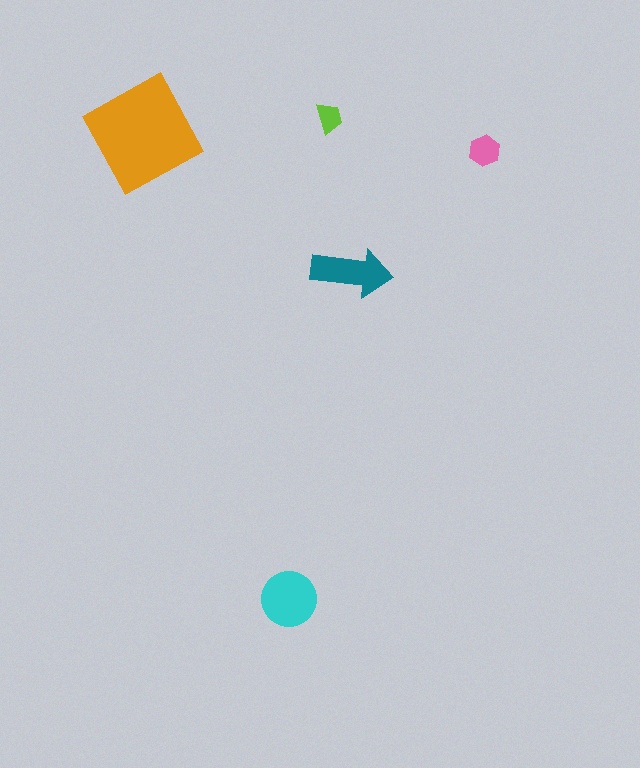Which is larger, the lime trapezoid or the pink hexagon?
The pink hexagon.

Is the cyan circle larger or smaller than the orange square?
Smaller.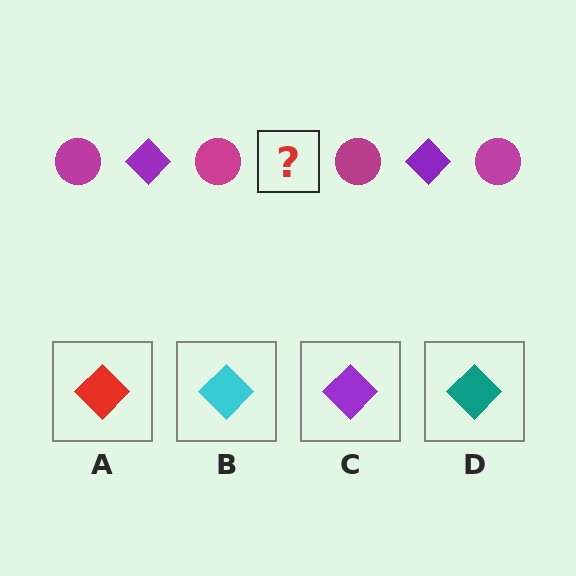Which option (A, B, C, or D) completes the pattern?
C.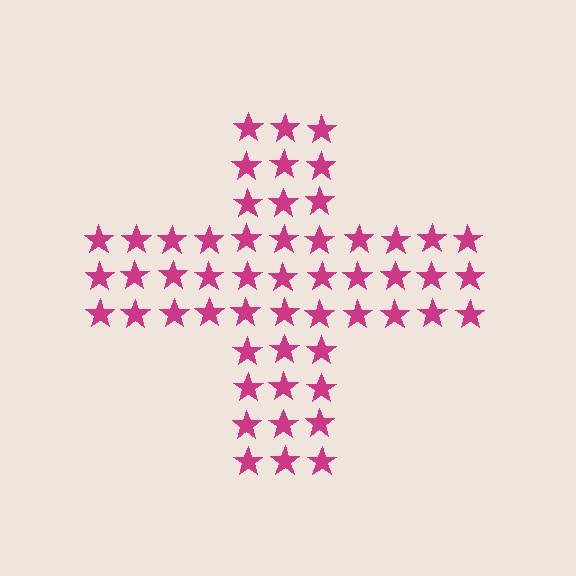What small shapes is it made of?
It is made of small stars.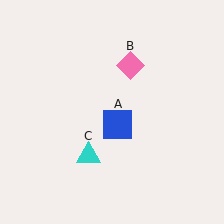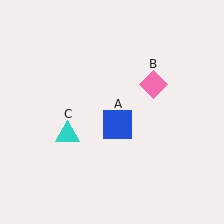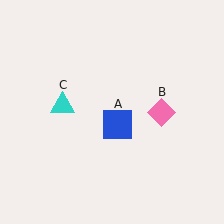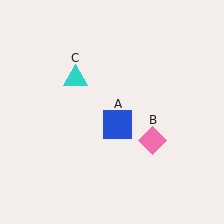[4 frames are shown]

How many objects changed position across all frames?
2 objects changed position: pink diamond (object B), cyan triangle (object C).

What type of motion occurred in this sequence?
The pink diamond (object B), cyan triangle (object C) rotated clockwise around the center of the scene.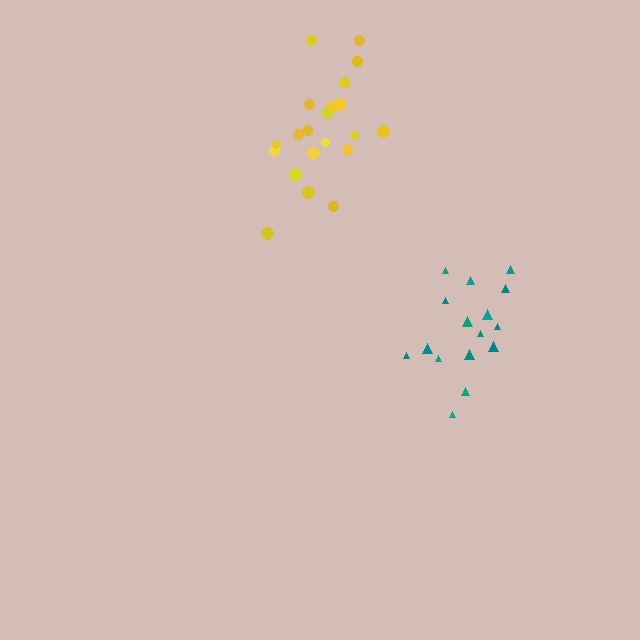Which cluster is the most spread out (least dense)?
Teal.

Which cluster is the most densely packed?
Yellow.